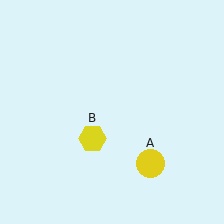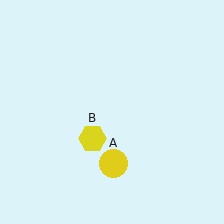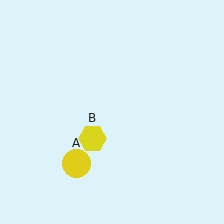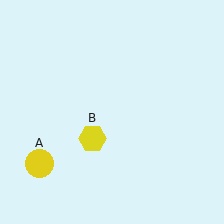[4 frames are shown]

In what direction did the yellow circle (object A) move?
The yellow circle (object A) moved left.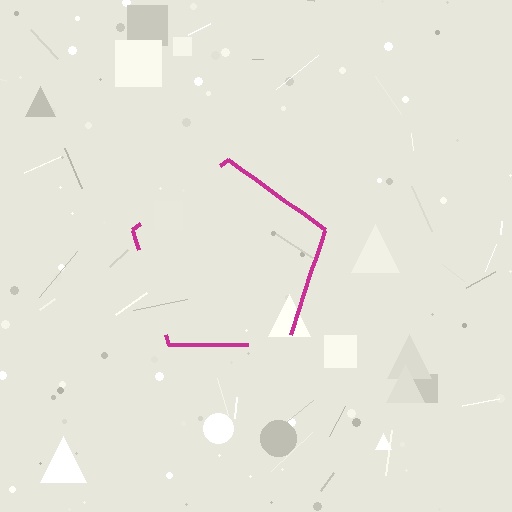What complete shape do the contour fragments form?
The contour fragments form a pentagon.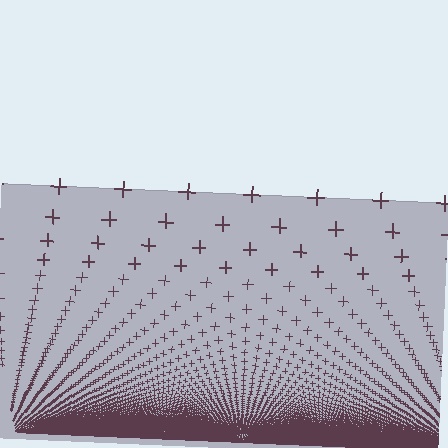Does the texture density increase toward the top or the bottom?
Density increases toward the bottom.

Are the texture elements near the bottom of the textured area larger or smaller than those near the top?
Smaller. The gradient is inverted — elements near the bottom are smaller and denser.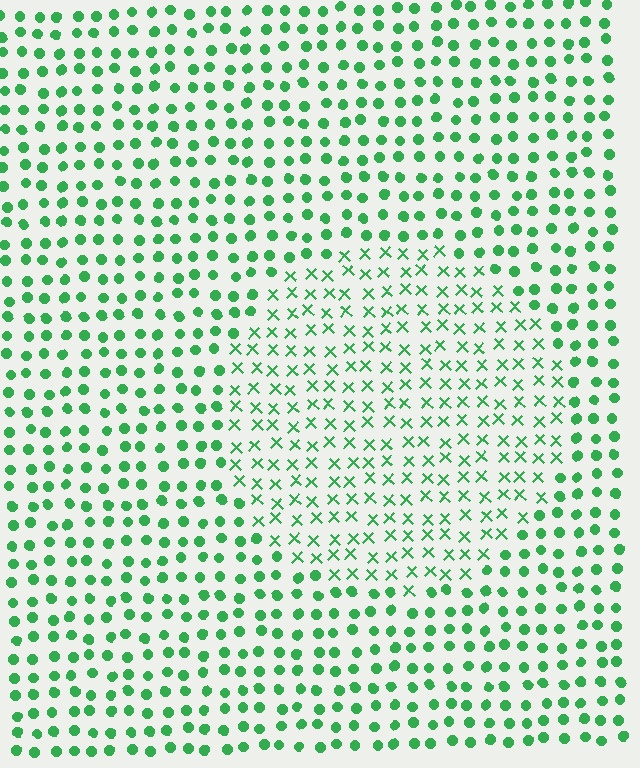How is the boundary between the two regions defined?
The boundary is defined by a change in element shape: X marks inside vs. circles outside. All elements share the same color and spacing.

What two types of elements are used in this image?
The image uses X marks inside the circle region and circles outside it.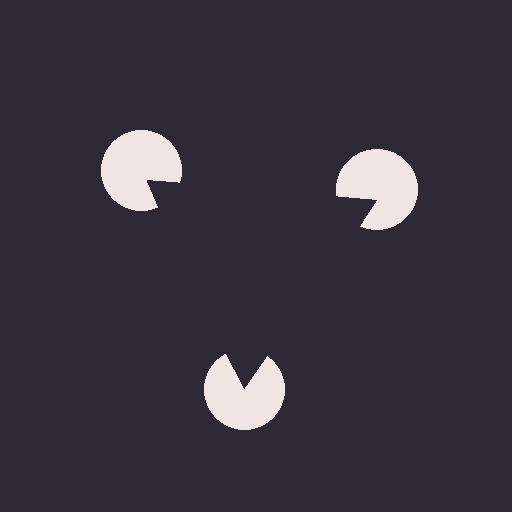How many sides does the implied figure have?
3 sides.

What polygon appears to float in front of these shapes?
An illusory triangle — its edges are inferred from the aligned wedge cuts in the pac-man discs, not physically drawn.